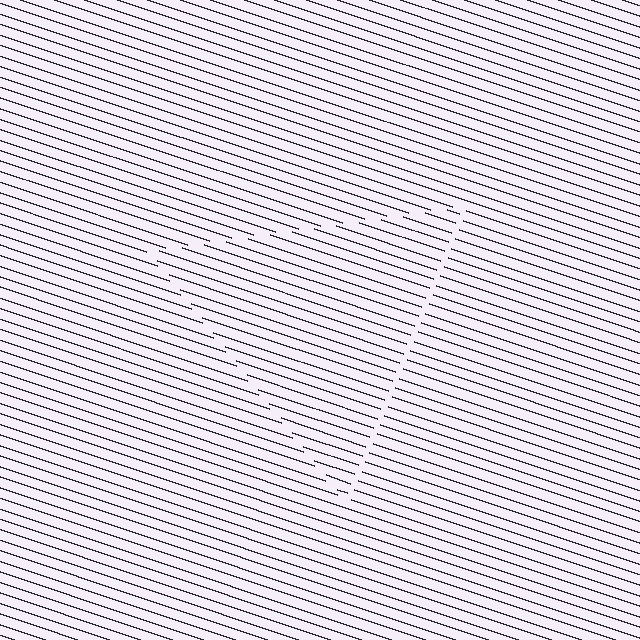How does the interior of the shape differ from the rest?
The interior of the shape contains the same grating, shifted by half a period — the contour is defined by the phase discontinuity where line-ends from the inner and outer gratings abut.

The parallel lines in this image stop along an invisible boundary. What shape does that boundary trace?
An illusory triangle. The interior of the shape contains the same grating, shifted by half a period — the contour is defined by the phase discontinuity where line-ends from the inner and outer gratings abut.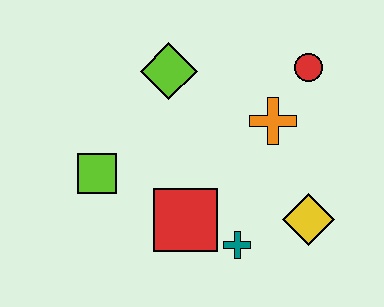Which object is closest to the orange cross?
The red circle is closest to the orange cross.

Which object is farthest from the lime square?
The red circle is farthest from the lime square.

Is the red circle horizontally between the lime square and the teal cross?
No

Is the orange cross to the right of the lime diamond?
Yes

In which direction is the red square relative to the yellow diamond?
The red square is to the left of the yellow diamond.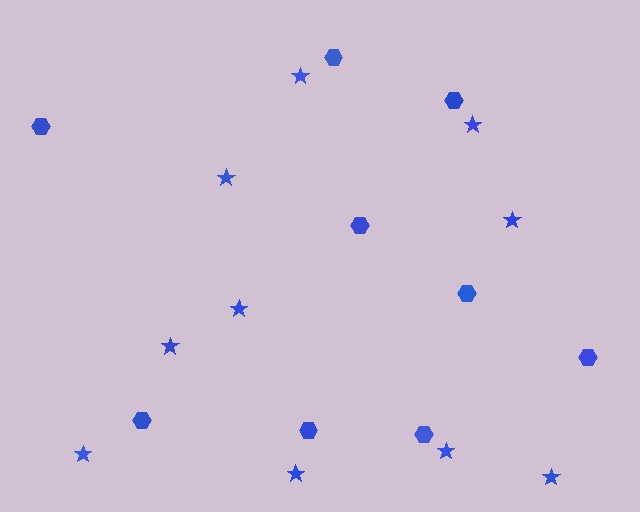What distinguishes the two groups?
There are 2 groups: one group of stars (10) and one group of hexagons (9).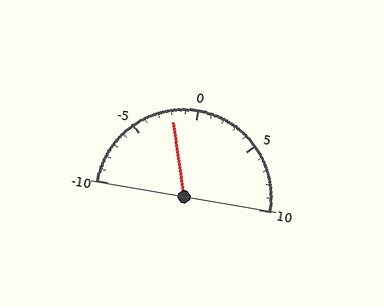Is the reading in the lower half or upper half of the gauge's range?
The reading is in the lower half of the range (-10 to 10).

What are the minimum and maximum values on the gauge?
The gauge ranges from -10 to 10.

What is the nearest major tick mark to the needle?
The nearest major tick mark is 0.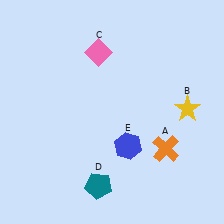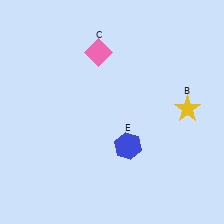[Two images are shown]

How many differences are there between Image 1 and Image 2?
There are 2 differences between the two images.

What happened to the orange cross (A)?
The orange cross (A) was removed in Image 2. It was in the bottom-right area of Image 1.